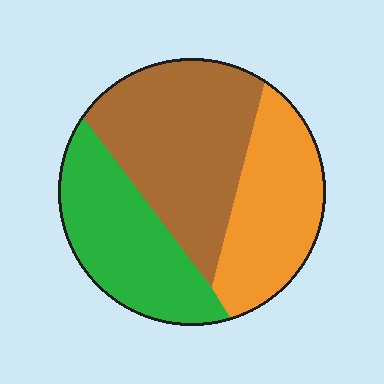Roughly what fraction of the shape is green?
Green covers roughly 30% of the shape.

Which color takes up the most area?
Brown, at roughly 40%.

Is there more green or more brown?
Brown.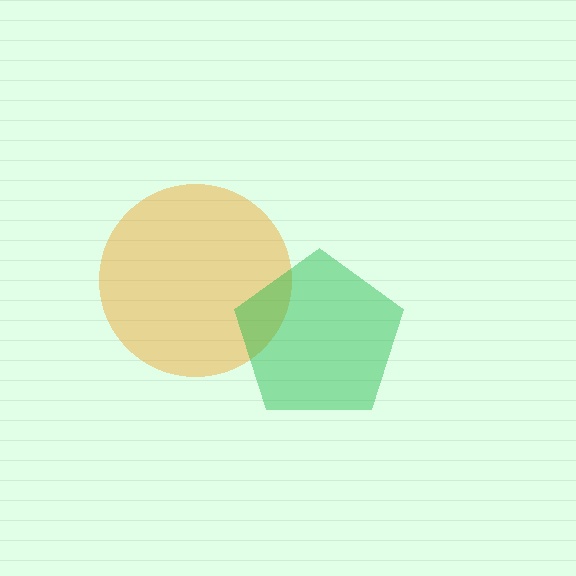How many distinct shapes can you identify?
There are 2 distinct shapes: an orange circle, a green pentagon.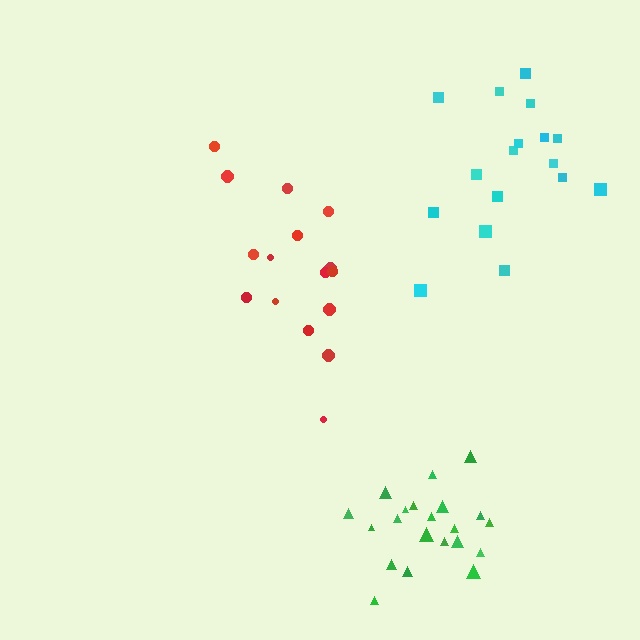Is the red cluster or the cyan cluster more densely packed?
Cyan.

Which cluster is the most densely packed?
Green.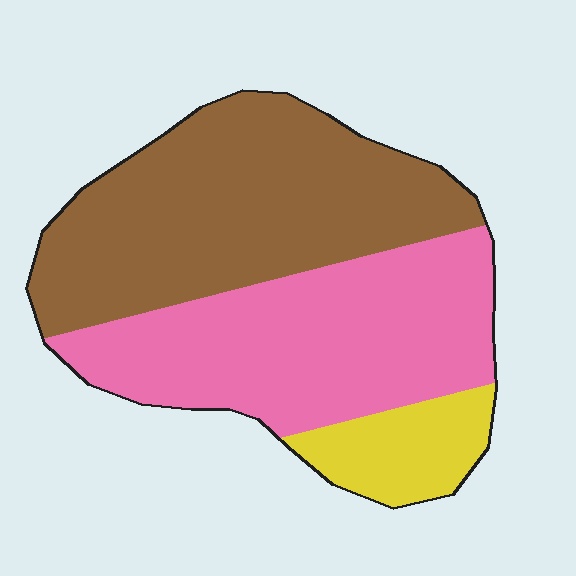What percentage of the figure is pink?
Pink covers roughly 40% of the figure.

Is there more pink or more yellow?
Pink.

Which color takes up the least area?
Yellow, at roughly 10%.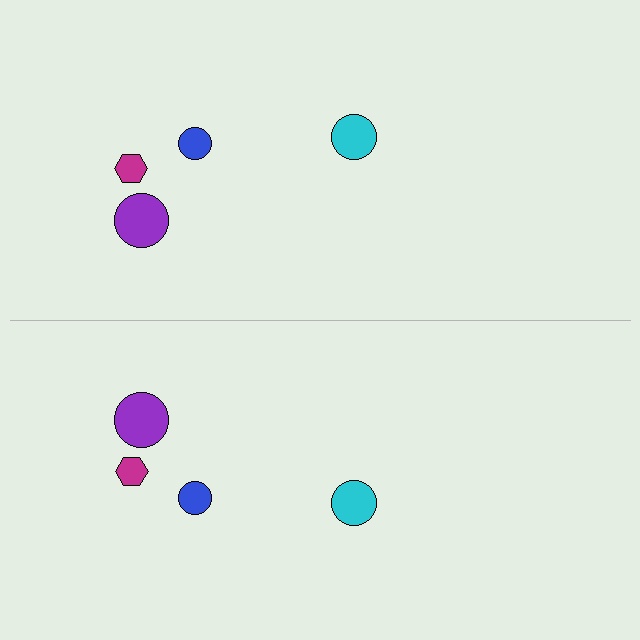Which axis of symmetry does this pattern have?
The pattern has a horizontal axis of symmetry running through the center of the image.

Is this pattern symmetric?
Yes, this pattern has bilateral (reflection) symmetry.